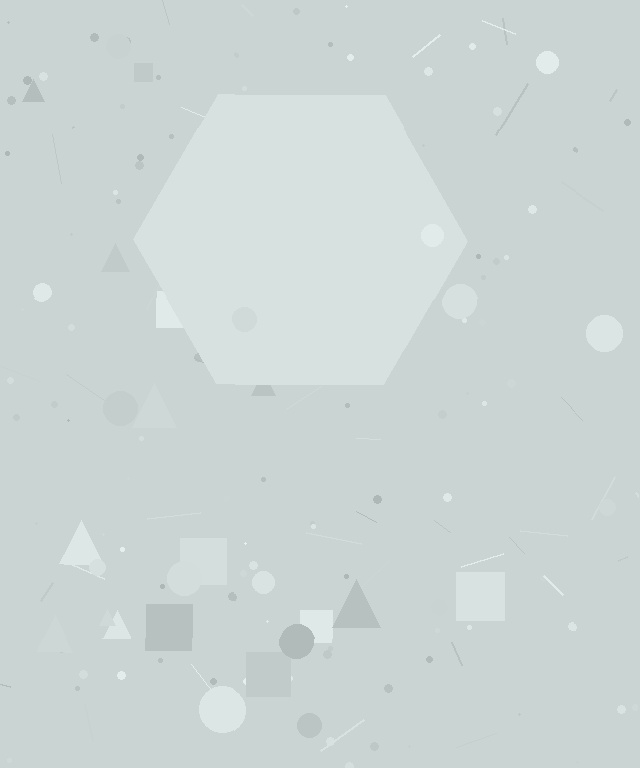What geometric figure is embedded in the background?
A hexagon is embedded in the background.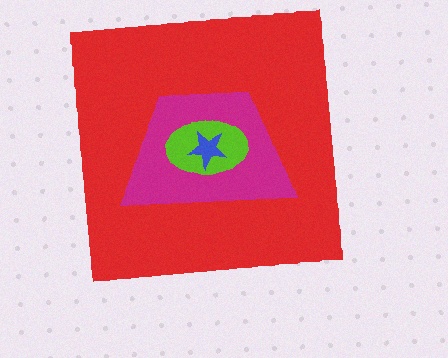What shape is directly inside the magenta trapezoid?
The lime ellipse.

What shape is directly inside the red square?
The magenta trapezoid.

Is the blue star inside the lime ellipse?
Yes.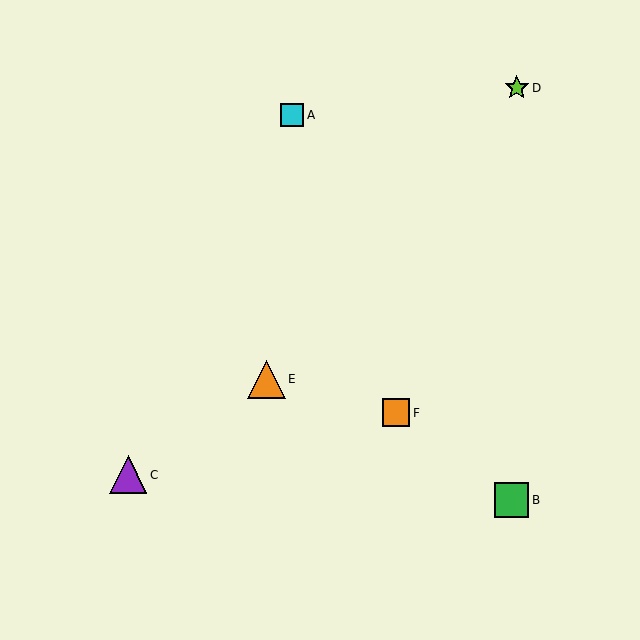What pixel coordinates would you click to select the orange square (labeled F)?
Click at (396, 413) to select the orange square F.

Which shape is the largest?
The purple triangle (labeled C) is the largest.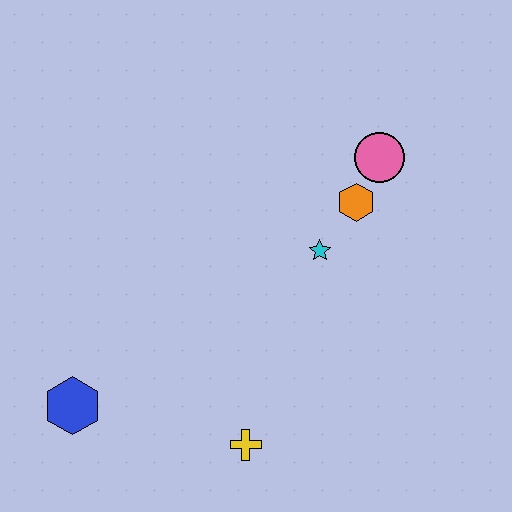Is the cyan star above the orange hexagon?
No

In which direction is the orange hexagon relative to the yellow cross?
The orange hexagon is above the yellow cross.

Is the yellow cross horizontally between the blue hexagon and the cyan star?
Yes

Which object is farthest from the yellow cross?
The pink circle is farthest from the yellow cross.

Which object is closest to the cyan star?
The orange hexagon is closest to the cyan star.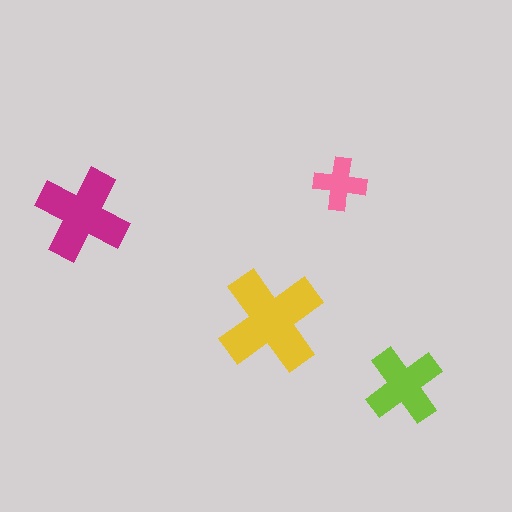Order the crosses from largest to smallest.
the yellow one, the magenta one, the lime one, the pink one.